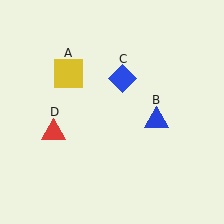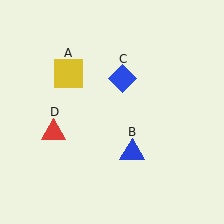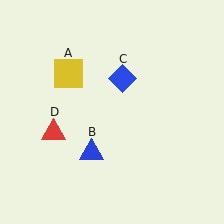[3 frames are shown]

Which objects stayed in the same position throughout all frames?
Yellow square (object A) and blue diamond (object C) and red triangle (object D) remained stationary.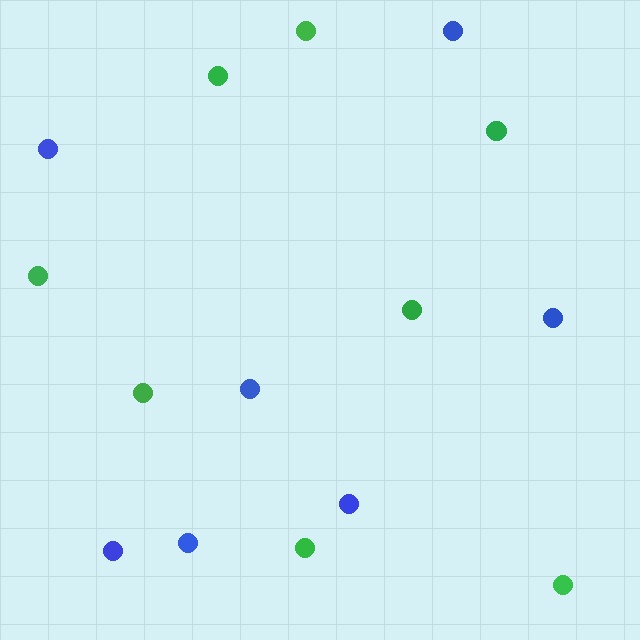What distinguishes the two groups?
There are 2 groups: one group of green circles (8) and one group of blue circles (7).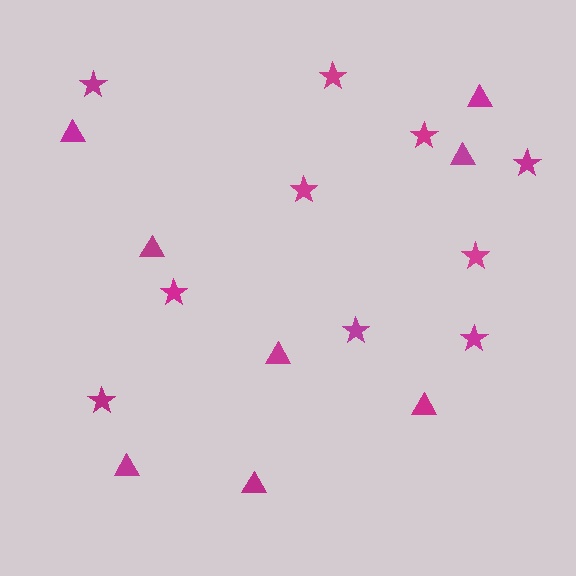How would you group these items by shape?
There are 2 groups: one group of stars (10) and one group of triangles (8).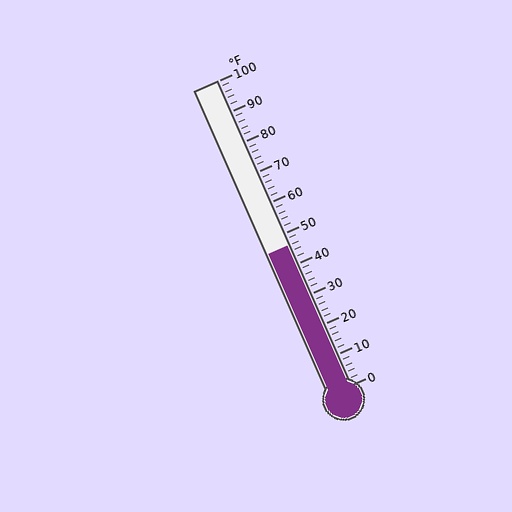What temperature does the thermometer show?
The thermometer shows approximately 46°F.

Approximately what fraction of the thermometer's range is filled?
The thermometer is filled to approximately 45% of its range.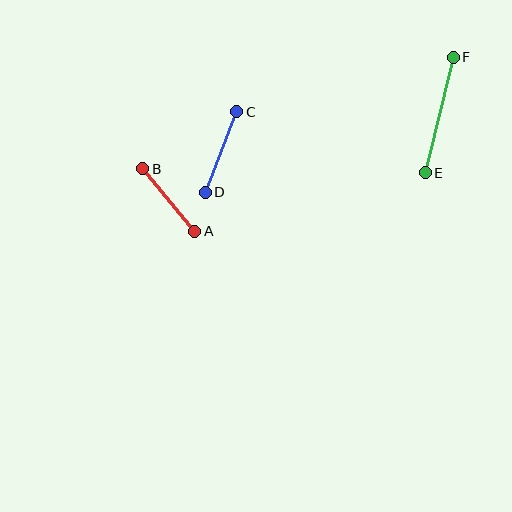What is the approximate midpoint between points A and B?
The midpoint is at approximately (169, 200) pixels.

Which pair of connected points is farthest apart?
Points E and F are farthest apart.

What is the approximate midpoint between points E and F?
The midpoint is at approximately (439, 115) pixels.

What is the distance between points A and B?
The distance is approximately 81 pixels.